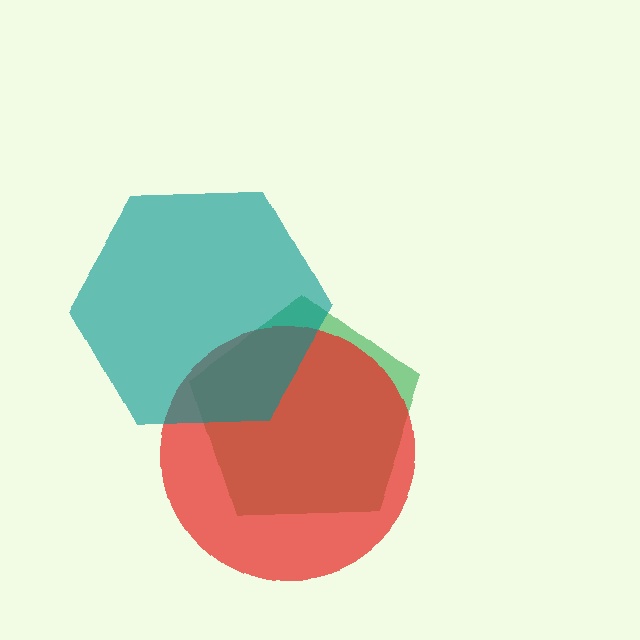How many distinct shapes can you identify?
There are 3 distinct shapes: a green pentagon, a red circle, a teal hexagon.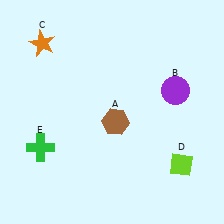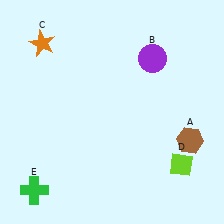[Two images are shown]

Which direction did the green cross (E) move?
The green cross (E) moved down.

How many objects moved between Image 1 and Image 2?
3 objects moved between the two images.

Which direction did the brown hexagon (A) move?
The brown hexagon (A) moved right.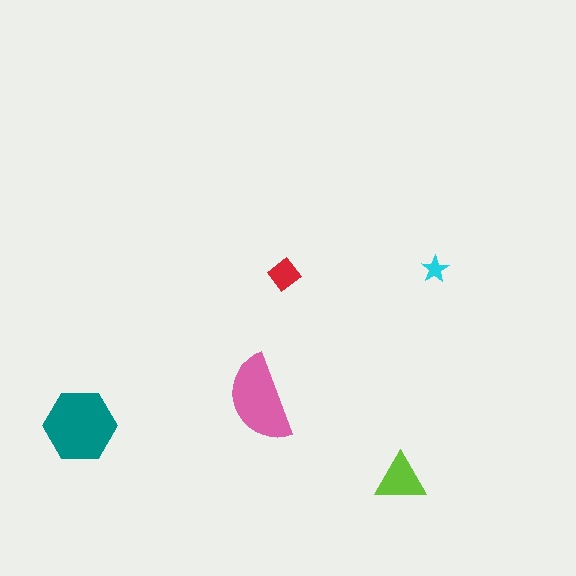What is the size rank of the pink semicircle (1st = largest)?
2nd.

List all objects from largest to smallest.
The teal hexagon, the pink semicircle, the lime triangle, the red diamond, the cyan star.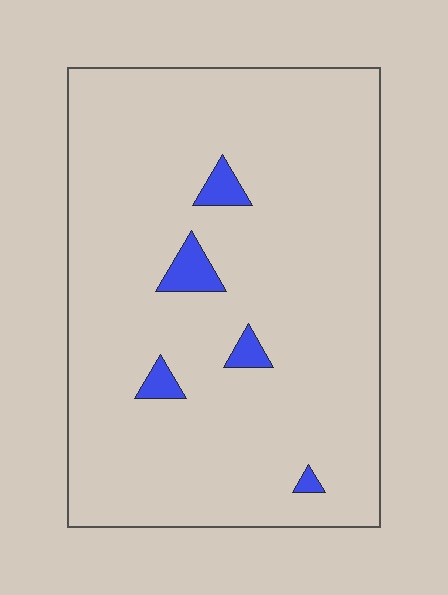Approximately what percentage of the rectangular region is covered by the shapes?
Approximately 5%.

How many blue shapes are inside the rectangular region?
5.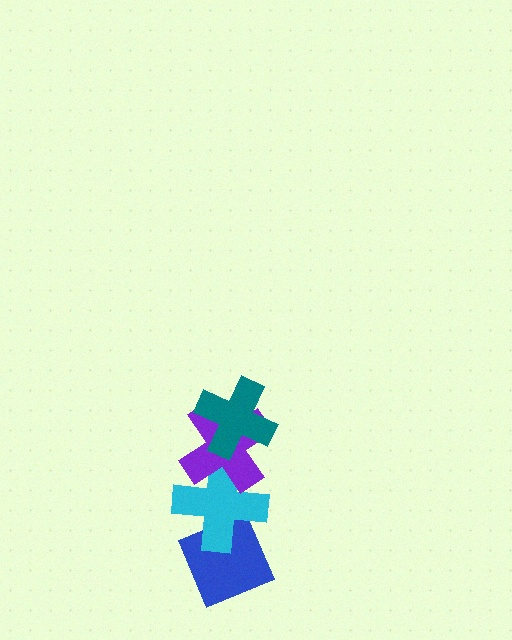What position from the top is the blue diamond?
The blue diamond is 4th from the top.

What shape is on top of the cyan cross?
The purple cross is on top of the cyan cross.